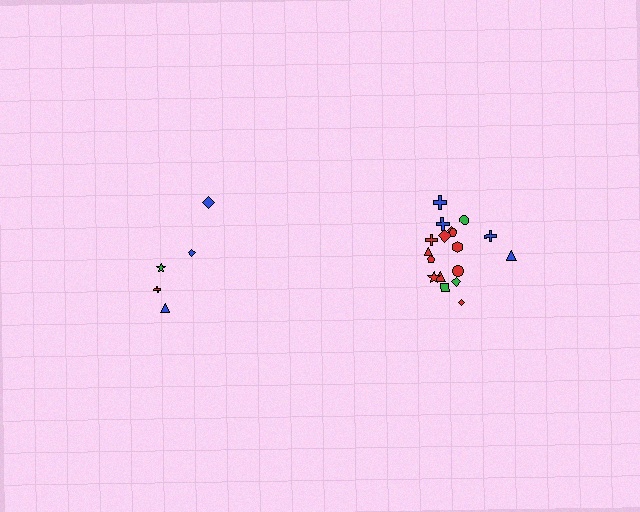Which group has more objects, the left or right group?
The right group.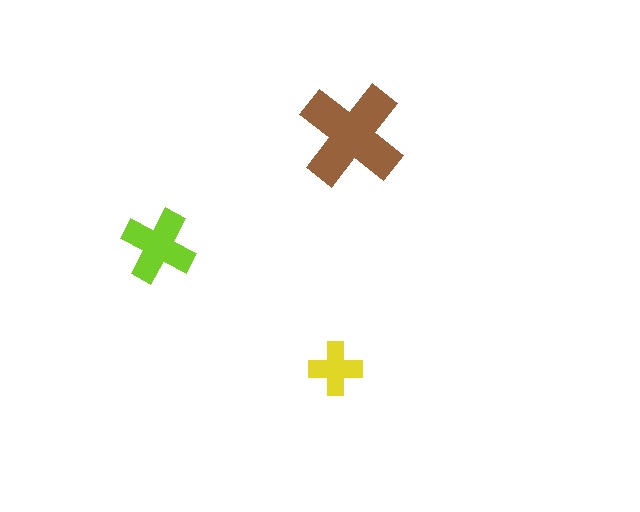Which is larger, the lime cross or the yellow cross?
The lime one.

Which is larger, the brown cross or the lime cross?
The brown one.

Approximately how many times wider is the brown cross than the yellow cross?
About 2 times wider.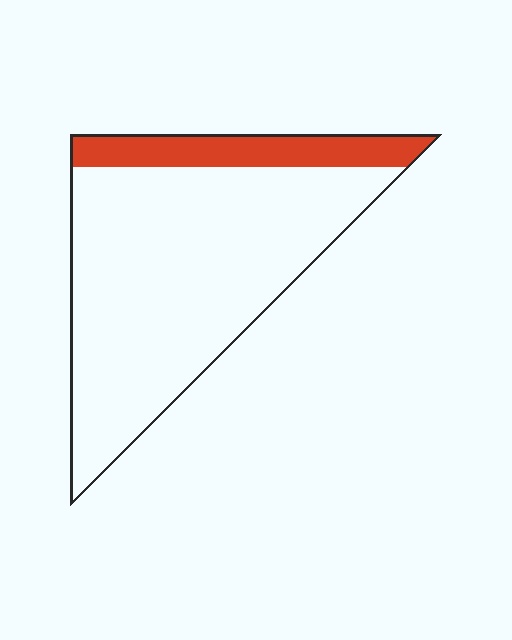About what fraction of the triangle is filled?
About one sixth (1/6).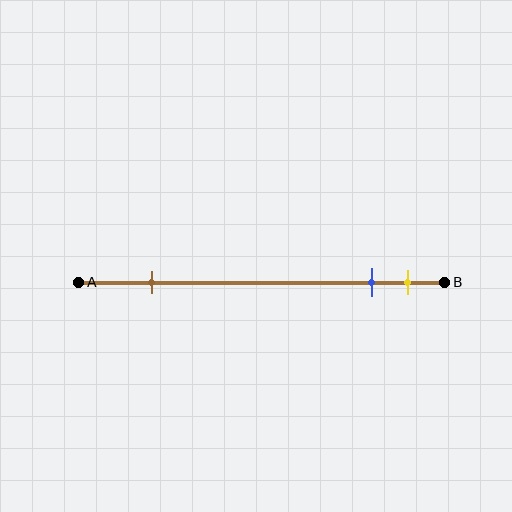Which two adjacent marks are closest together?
The blue and yellow marks are the closest adjacent pair.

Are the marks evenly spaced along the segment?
No, the marks are not evenly spaced.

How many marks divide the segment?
There are 3 marks dividing the segment.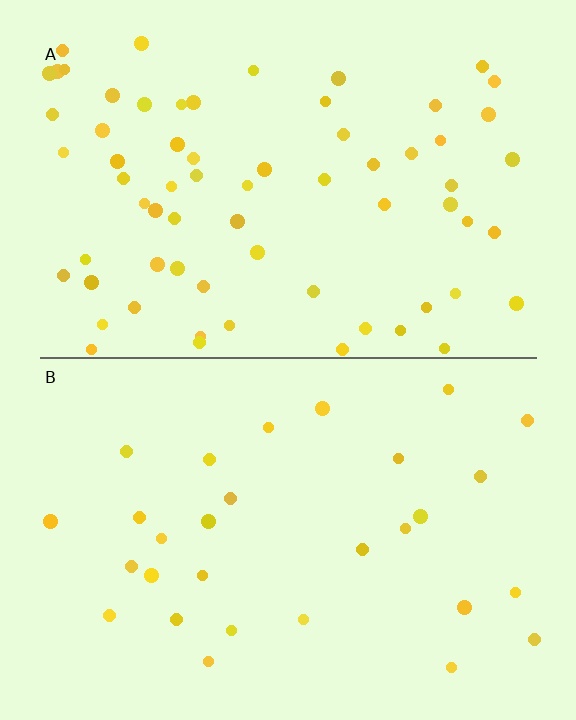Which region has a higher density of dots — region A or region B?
A (the top).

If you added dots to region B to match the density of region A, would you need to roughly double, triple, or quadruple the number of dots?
Approximately double.